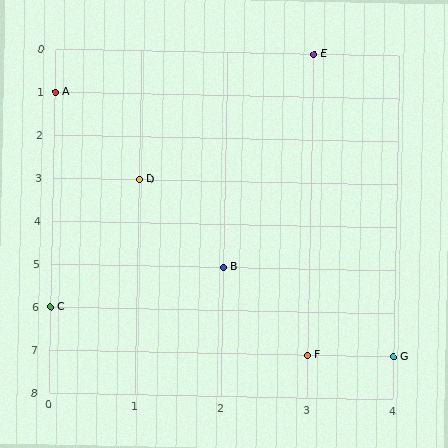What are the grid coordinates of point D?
Point D is at grid coordinates (1, 3).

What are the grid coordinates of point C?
Point C is at grid coordinates (0, 6).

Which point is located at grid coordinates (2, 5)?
Point B is at (2, 5).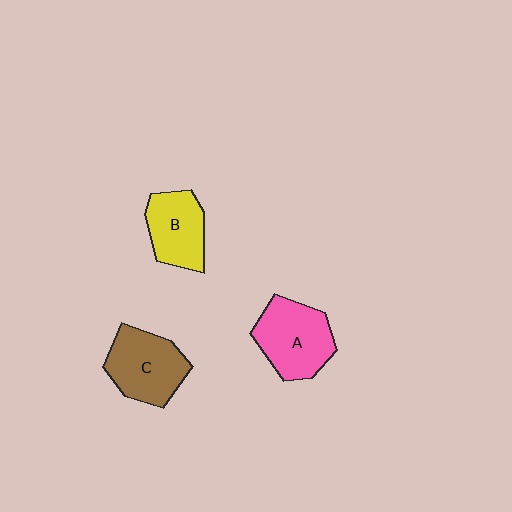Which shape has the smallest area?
Shape B (yellow).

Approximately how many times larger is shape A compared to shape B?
Approximately 1.2 times.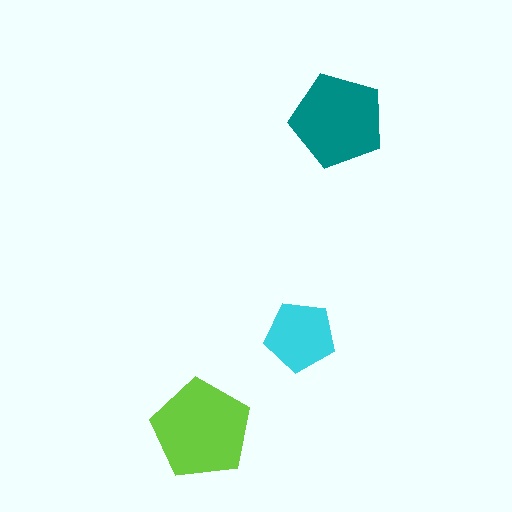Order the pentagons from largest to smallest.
the lime one, the teal one, the cyan one.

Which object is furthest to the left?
The lime pentagon is leftmost.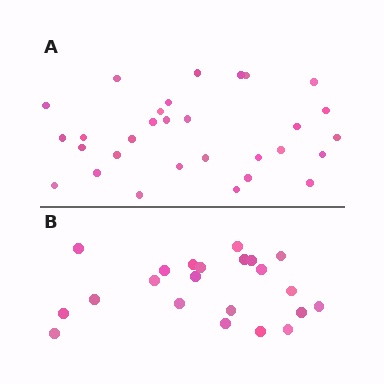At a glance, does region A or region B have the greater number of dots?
Region A (the top region) has more dots.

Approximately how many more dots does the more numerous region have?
Region A has roughly 8 or so more dots than region B.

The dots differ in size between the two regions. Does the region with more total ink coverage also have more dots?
No. Region B has more total ink coverage because its dots are larger, but region A actually contains more individual dots. Total area can be misleading — the number of items is what matters here.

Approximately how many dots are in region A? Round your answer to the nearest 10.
About 30 dots.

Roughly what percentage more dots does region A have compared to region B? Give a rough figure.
About 35% more.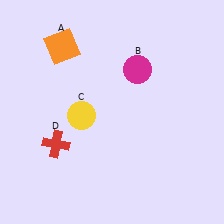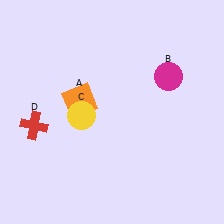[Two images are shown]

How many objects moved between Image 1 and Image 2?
3 objects moved between the two images.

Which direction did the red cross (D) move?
The red cross (D) moved left.